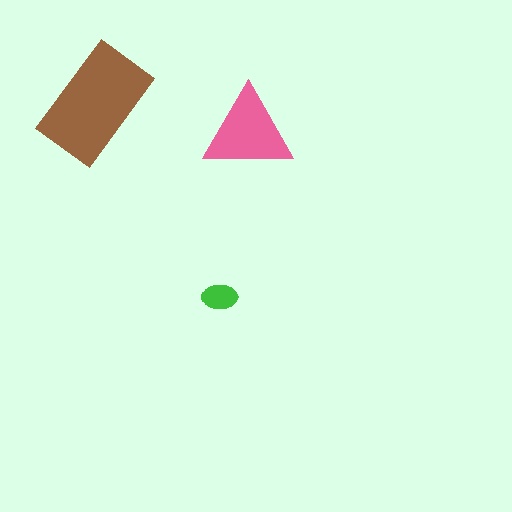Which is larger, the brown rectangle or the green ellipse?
The brown rectangle.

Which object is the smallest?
The green ellipse.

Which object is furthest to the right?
The pink triangle is rightmost.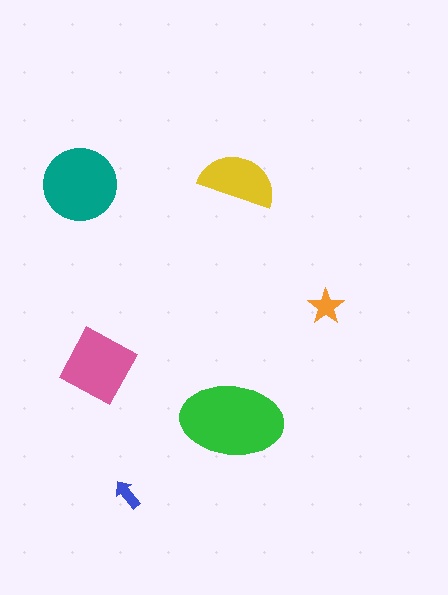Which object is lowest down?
The blue arrow is bottommost.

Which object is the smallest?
The blue arrow.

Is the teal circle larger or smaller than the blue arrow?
Larger.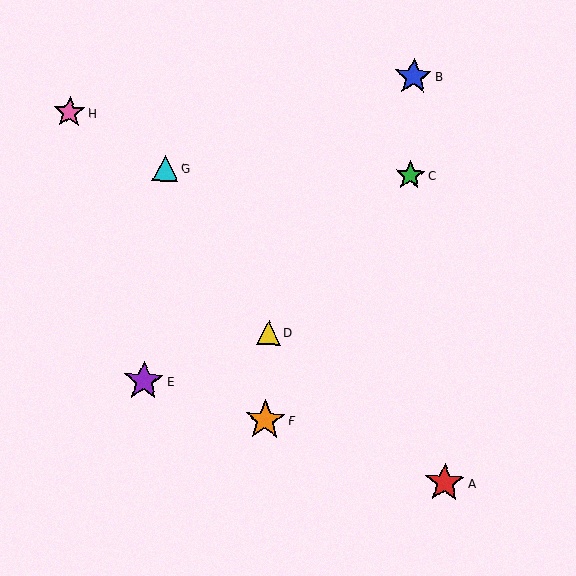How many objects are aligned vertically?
2 objects (D, F) are aligned vertically.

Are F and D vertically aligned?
Yes, both are at x≈265.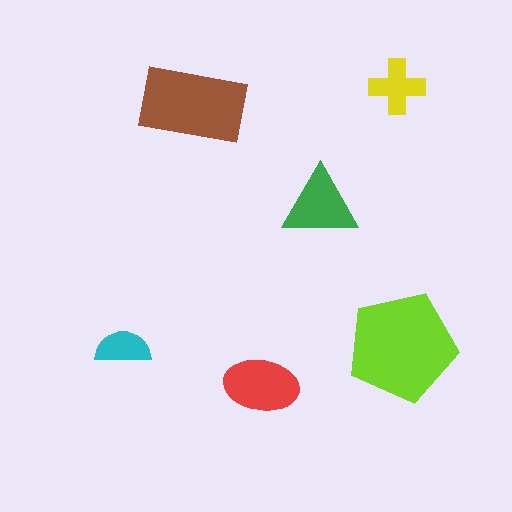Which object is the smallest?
The cyan semicircle.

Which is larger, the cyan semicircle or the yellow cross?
The yellow cross.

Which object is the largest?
The lime pentagon.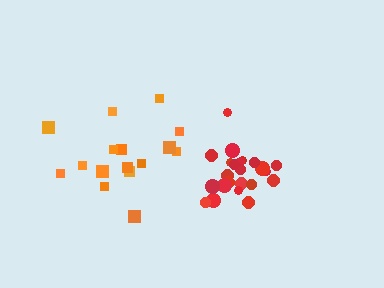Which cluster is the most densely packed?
Red.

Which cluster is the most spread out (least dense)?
Orange.